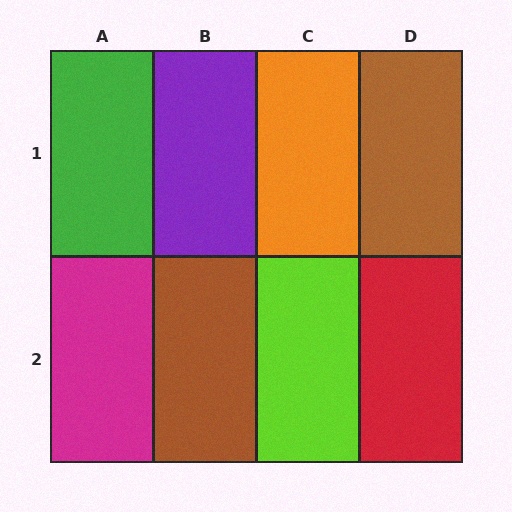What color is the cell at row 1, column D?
Brown.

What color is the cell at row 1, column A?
Green.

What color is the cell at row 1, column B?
Purple.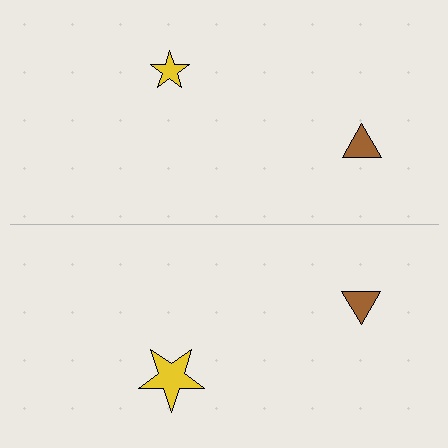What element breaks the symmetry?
The yellow star on the bottom side has a different size than its mirror counterpart.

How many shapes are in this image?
There are 4 shapes in this image.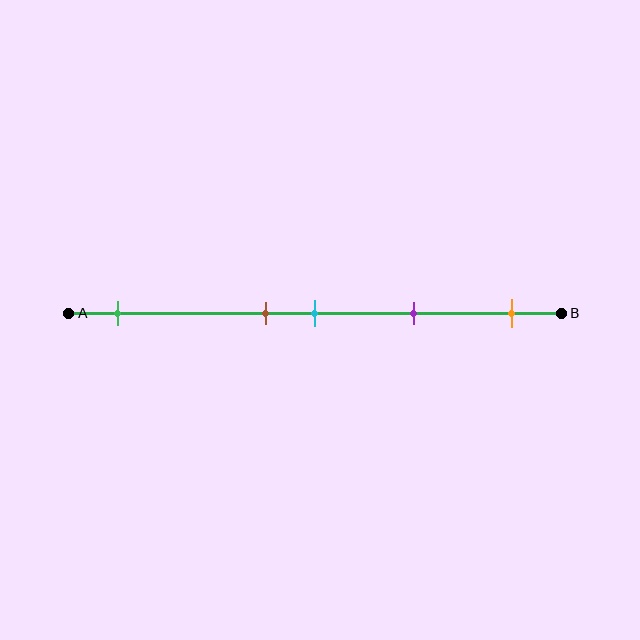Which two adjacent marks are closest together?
The brown and cyan marks are the closest adjacent pair.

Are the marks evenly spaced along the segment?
No, the marks are not evenly spaced.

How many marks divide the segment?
There are 5 marks dividing the segment.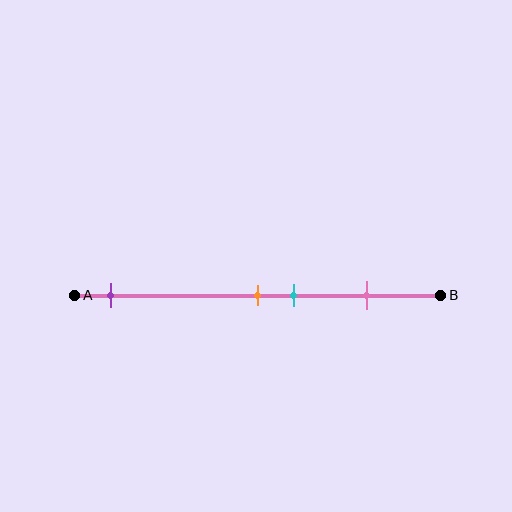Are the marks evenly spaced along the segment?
No, the marks are not evenly spaced.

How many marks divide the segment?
There are 4 marks dividing the segment.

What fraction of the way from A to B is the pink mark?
The pink mark is approximately 80% (0.8) of the way from A to B.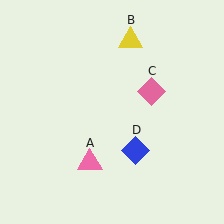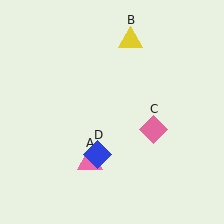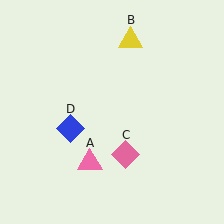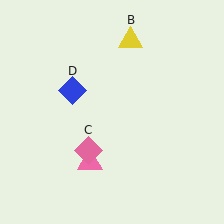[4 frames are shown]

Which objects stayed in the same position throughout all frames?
Pink triangle (object A) and yellow triangle (object B) remained stationary.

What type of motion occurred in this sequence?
The pink diamond (object C), blue diamond (object D) rotated clockwise around the center of the scene.